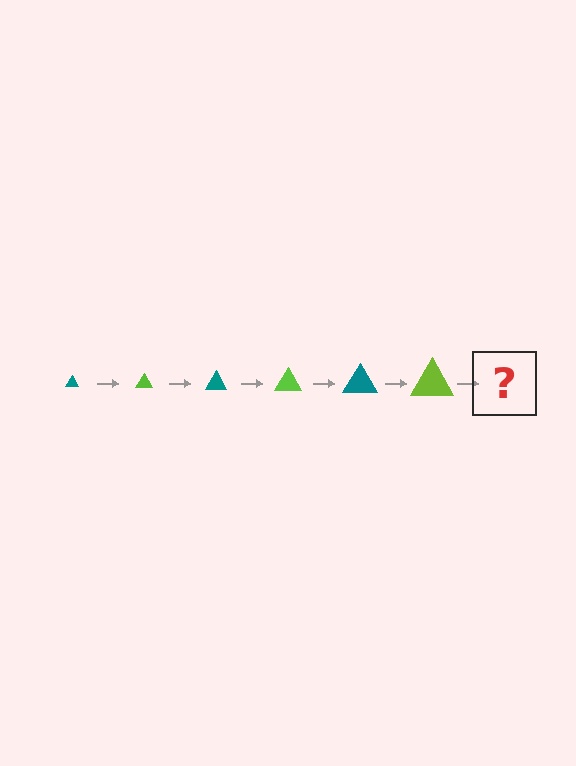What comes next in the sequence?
The next element should be a teal triangle, larger than the previous one.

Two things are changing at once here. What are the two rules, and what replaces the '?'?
The two rules are that the triangle grows larger each step and the color cycles through teal and lime. The '?' should be a teal triangle, larger than the previous one.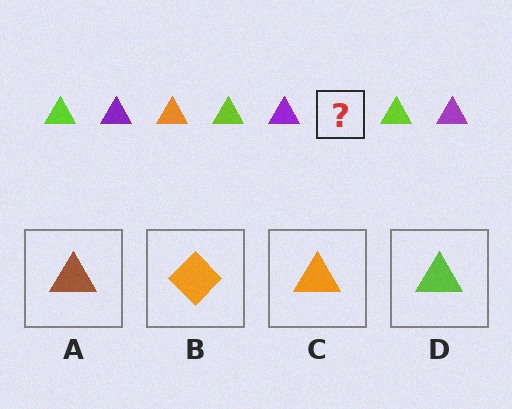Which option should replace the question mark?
Option C.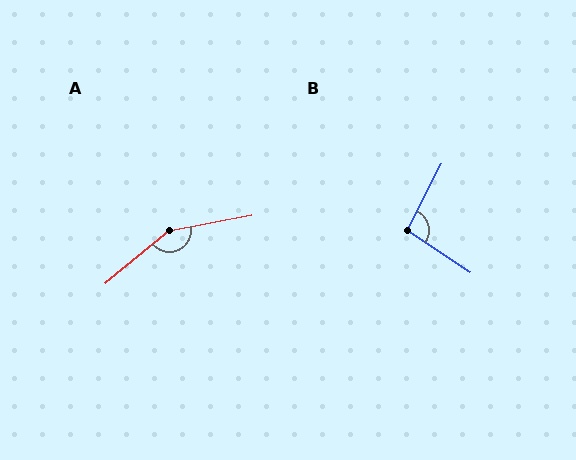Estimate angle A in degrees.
Approximately 151 degrees.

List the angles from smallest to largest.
B (96°), A (151°).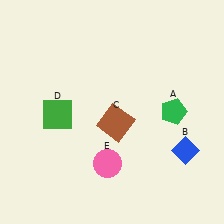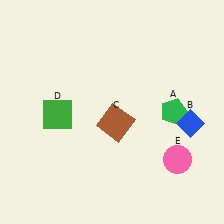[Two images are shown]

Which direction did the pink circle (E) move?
The pink circle (E) moved right.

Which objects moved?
The objects that moved are: the blue diamond (B), the pink circle (E).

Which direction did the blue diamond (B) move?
The blue diamond (B) moved up.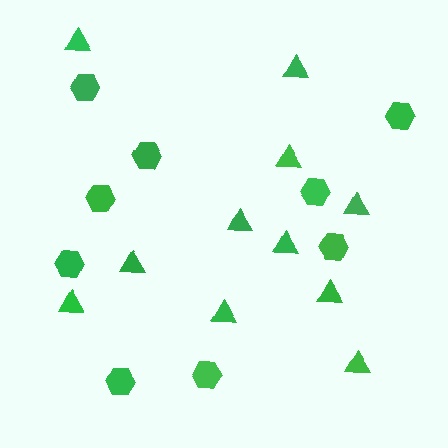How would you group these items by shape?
There are 2 groups: one group of hexagons (9) and one group of triangles (11).